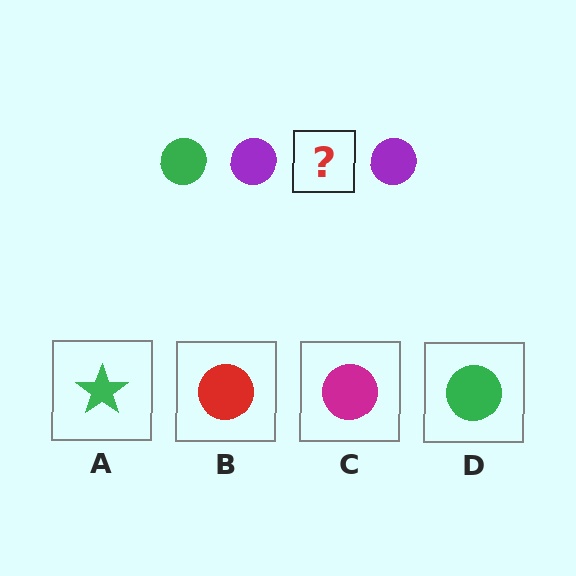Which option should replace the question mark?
Option D.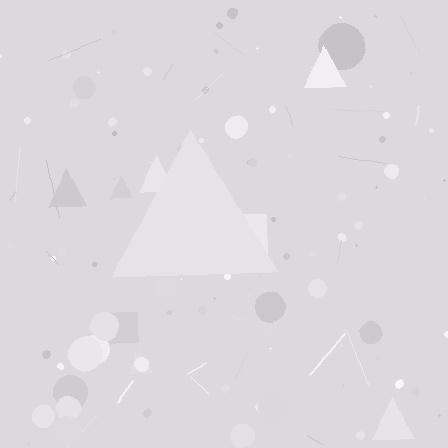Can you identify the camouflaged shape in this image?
The camouflaged shape is a triangle.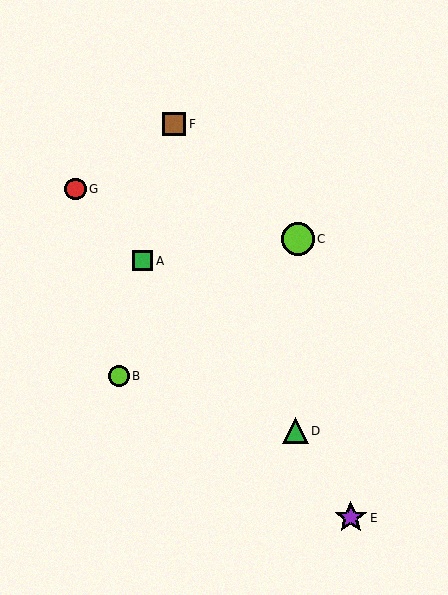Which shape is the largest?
The lime circle (labeled C) is the largest.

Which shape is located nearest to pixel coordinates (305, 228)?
The lime circle (labeled C) at (298, 239) is nearest to that location.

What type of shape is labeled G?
Shape G is a red circle.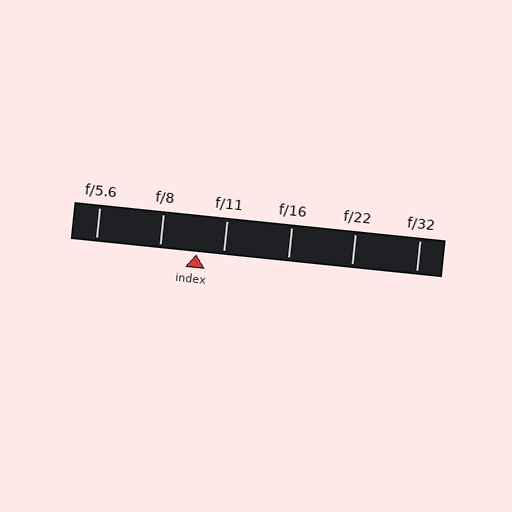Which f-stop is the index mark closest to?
The index mark is closest to f/11.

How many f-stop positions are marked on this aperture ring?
There are 6 f-stop positions marked.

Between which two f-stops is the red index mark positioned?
The index mark is between f/8 and f/11.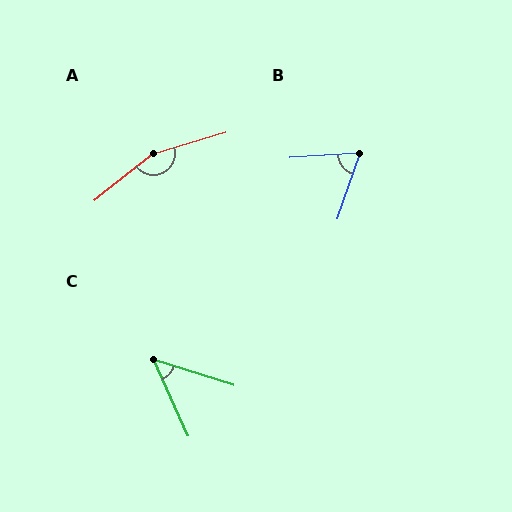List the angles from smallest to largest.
C (48°), B (67°), A (158°).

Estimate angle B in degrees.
Approximately 67 degrees.